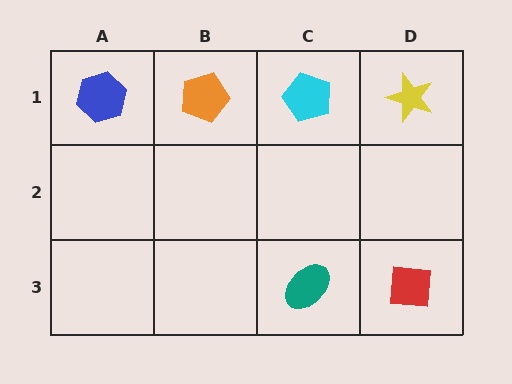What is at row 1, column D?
A yellow star.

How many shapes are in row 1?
4 shapes.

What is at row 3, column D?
A red square.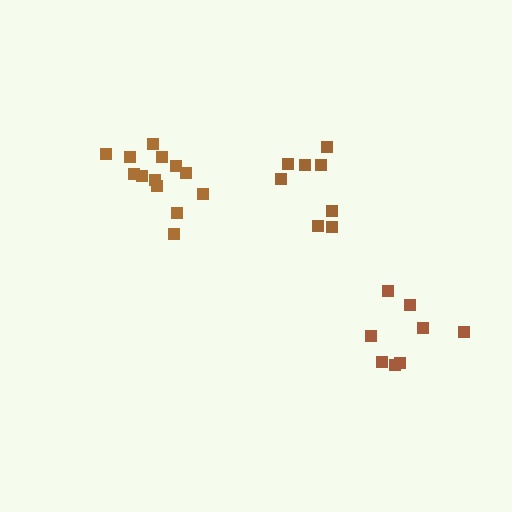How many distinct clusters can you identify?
There are 3 distinct clusters.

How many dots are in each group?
Group 1: 13 dots, Group 2: 8 dots, Group 3: 8 dots (29 total).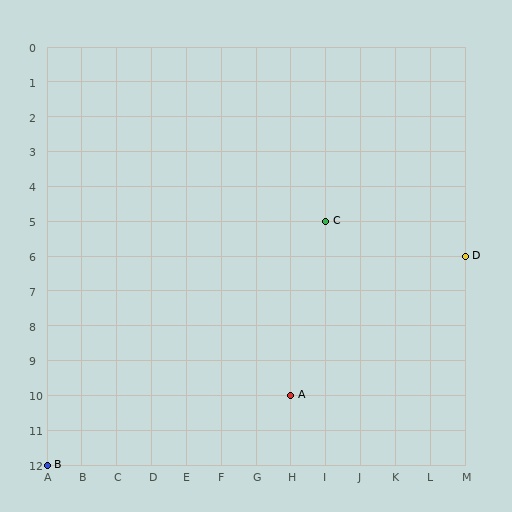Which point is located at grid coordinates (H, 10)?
Point A is at (H, 10).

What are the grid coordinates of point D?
Point D is at grid coordinates (M, 6).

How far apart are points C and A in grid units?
Points C and A are 1 column and 5 rows apart (about 5.1 grid units diagonally).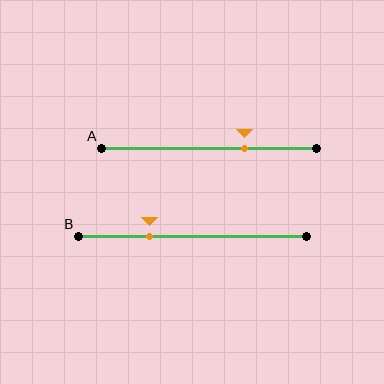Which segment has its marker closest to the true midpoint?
Segment A has its marker closest to the true midpoint.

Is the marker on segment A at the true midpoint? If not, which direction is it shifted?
No, the marker on segment A is shifted to the right by about 16% of the segment length.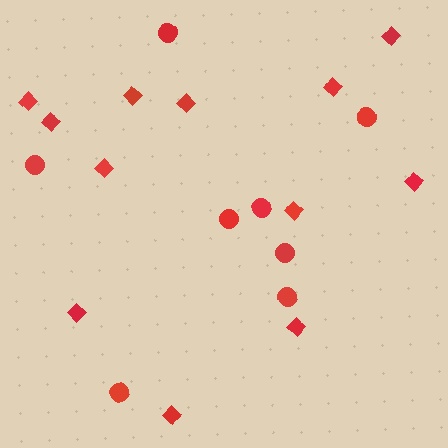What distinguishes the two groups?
There are 2 groups: one group of diamonds (12) and one group of circles (8).